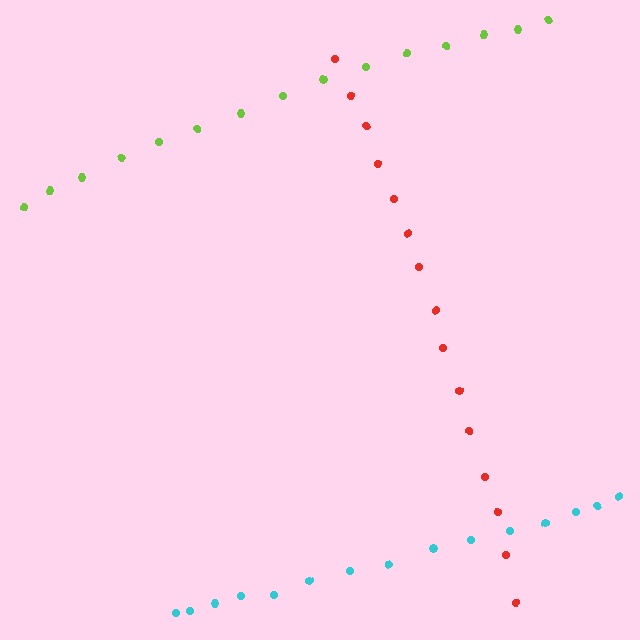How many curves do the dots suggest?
There are 3 distinct paths.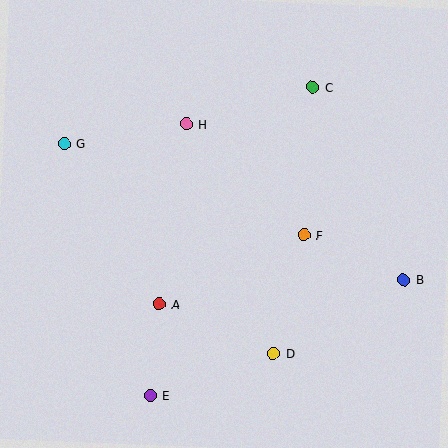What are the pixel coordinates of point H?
Point H is at (186, 124).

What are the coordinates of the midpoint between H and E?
The midpoint between H and E is at (168, 260).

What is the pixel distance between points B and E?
The distance between B and E is 278 pixels.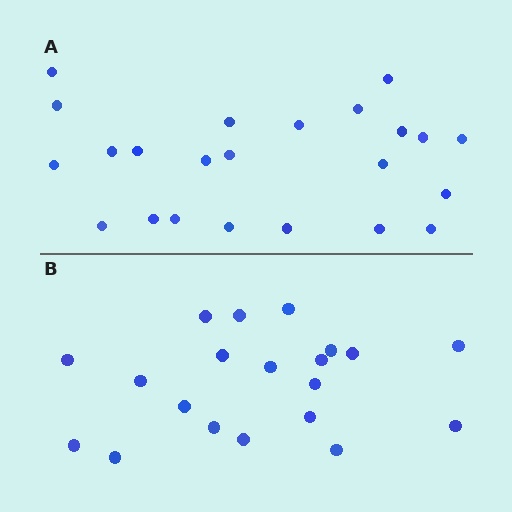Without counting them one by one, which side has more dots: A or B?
Region A (the top region) has more dots.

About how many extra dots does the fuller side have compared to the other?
Region A has just a few more — roughly 2 or 3 more dots than region B.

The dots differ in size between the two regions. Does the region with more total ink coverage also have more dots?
No. Region B has more total ink coverage because its dots are larger, but region A actually contains more individual dots. Total area can be misleading — the number of items is what matters here.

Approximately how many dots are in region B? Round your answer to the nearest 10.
About 20 dots.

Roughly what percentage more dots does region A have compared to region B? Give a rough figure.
About 15% more.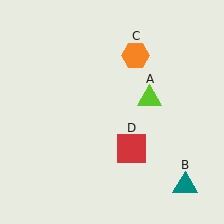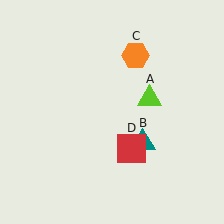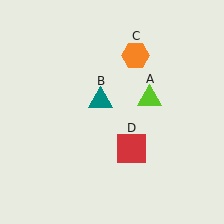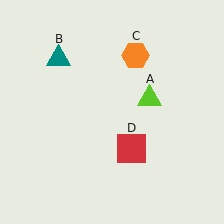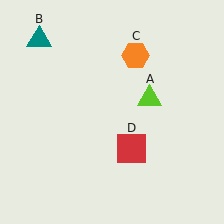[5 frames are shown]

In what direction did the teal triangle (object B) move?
The teal triangle (object B) moved up and to the left.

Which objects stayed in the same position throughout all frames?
Lime triangle (object A) and orange hexagon (object C) and red square (object D) remained stationary.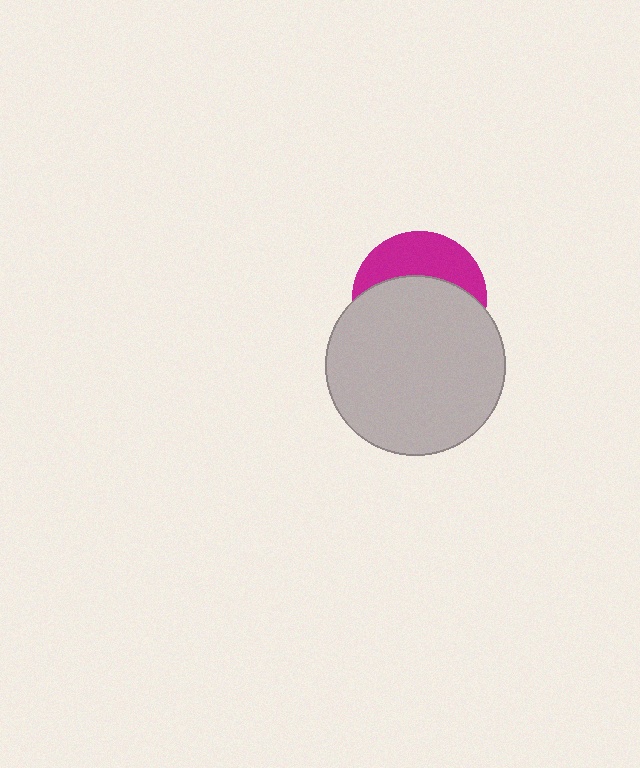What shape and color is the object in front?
The object in front is a light gray circle.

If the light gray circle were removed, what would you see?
You would see the complete magenta circle.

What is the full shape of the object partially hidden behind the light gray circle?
The partially hidden object is a magenta circle.